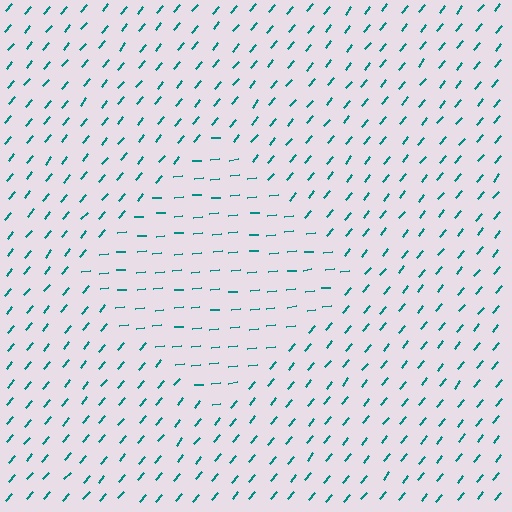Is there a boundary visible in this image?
Yes, there is a texture boundary formed by a change in line orientation.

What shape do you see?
I see a diamond.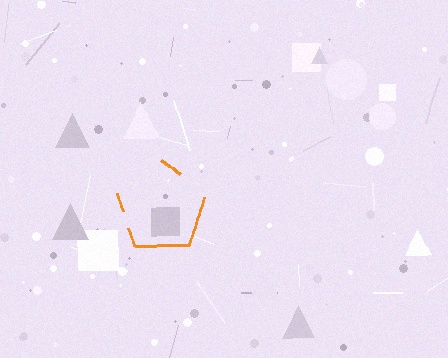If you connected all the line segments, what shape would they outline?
They would outline a pentagon.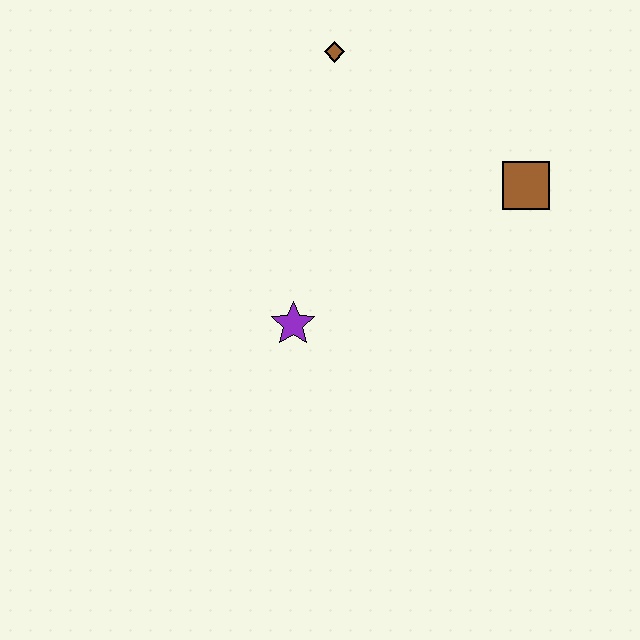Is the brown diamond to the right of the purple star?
Yes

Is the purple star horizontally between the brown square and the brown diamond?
No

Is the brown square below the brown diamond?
Yes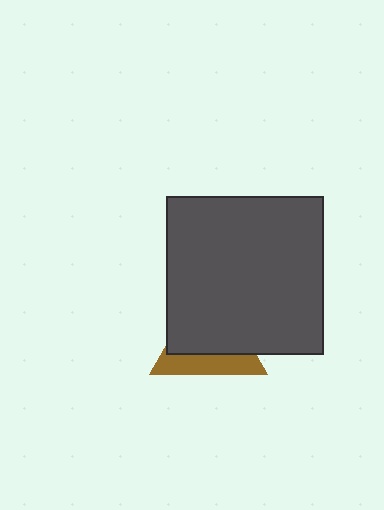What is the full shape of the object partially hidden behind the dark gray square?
The partially hidden object is a brown triangle.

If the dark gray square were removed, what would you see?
You would see the complete brown triangle.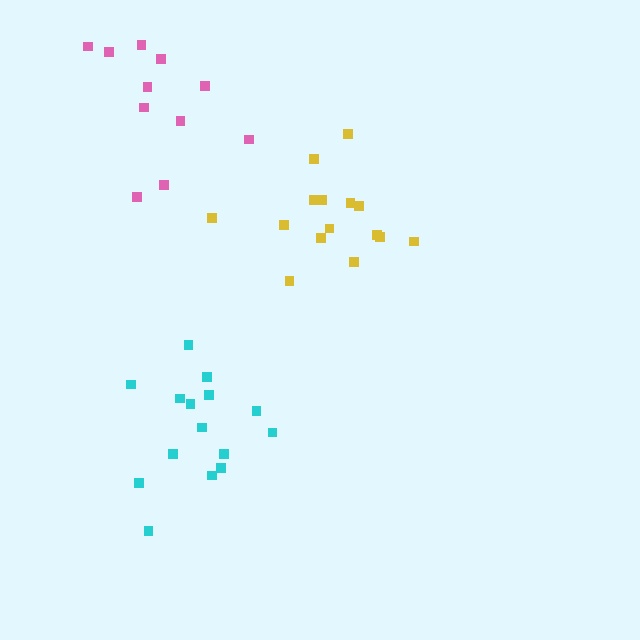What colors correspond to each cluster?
The clusters are colored: yellow, cyan, pink.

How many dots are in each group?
Group 1: 15 dots, Group 2: 15 dots, Group 3: 11 dots (41 total).